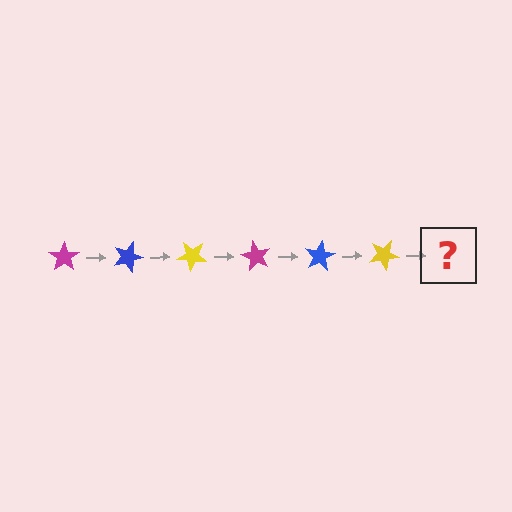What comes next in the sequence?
The next element should be a magenta star, rotated 120 degrees from the start.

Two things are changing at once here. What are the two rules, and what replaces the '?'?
The two rules are that it rotates 20 degrees each step and the color cycles through magenta, blue, and yellow. The '?' should be a magenta star, rotated 120 degrees from the start.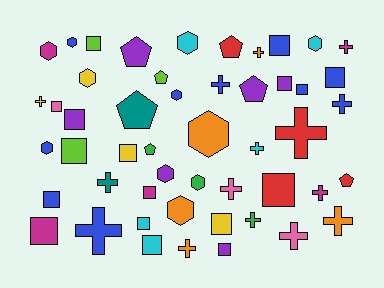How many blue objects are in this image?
There are 10 blue objects.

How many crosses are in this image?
There are 15 crosses.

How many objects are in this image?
There are 50 objects.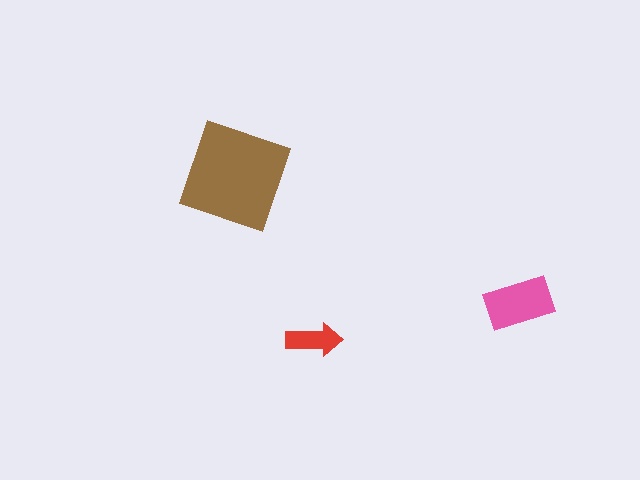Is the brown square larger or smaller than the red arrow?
Larger.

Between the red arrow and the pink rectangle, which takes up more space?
The pink rectangle.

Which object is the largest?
The brown square.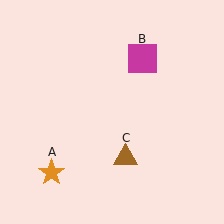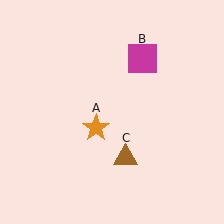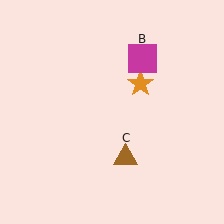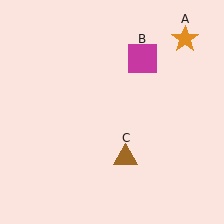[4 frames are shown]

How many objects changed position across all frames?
1 object changed position: orange star (object A).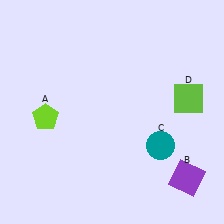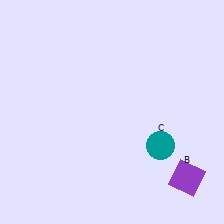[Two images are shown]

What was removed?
The lime pentagon (A), the lime square (D) were removed in Image 2.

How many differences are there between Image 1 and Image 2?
There are 2 differences between the two images.